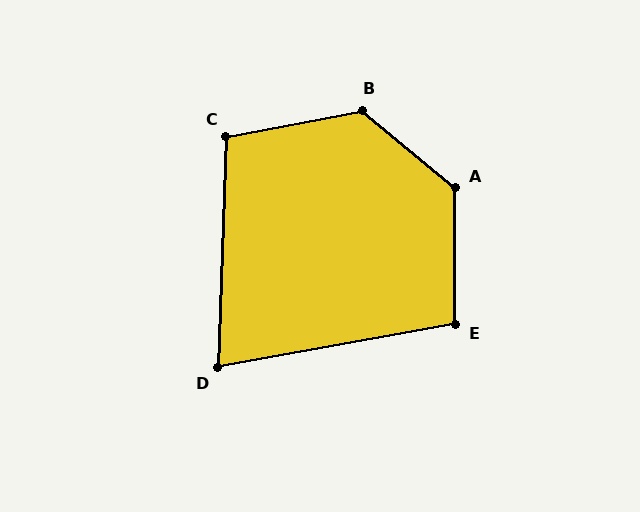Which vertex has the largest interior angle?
A, at approximately 130 degrees.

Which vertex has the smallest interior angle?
D, at approximately 77 degrees.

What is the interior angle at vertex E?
Approximately 100 degrees (obtuse).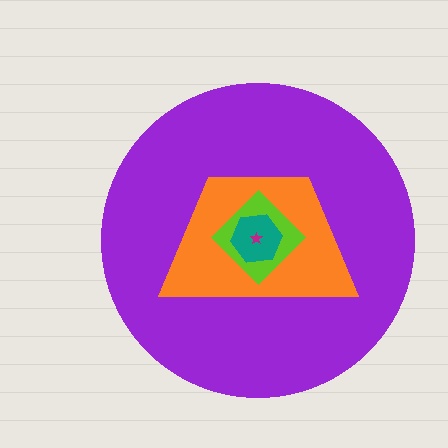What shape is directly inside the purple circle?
The orange trapezoid.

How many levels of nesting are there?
5.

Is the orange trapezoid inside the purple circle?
Yes.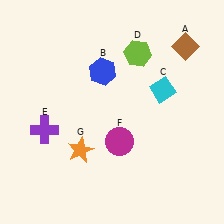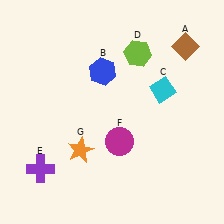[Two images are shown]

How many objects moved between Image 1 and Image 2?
1 object moved between the two images.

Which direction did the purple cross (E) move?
The purple cross (E) moved down.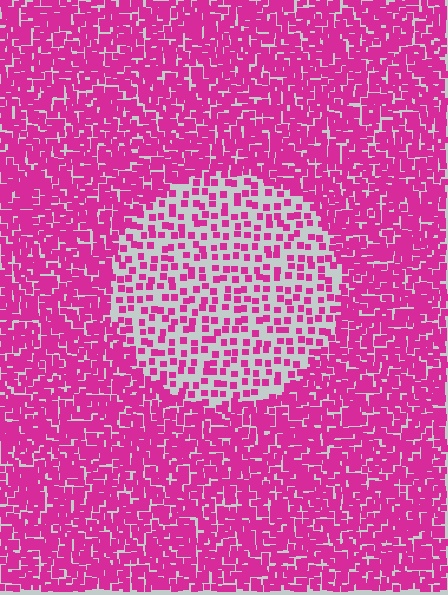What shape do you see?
I see a circle.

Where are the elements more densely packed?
The elements are more densely packed outside the circle boundary.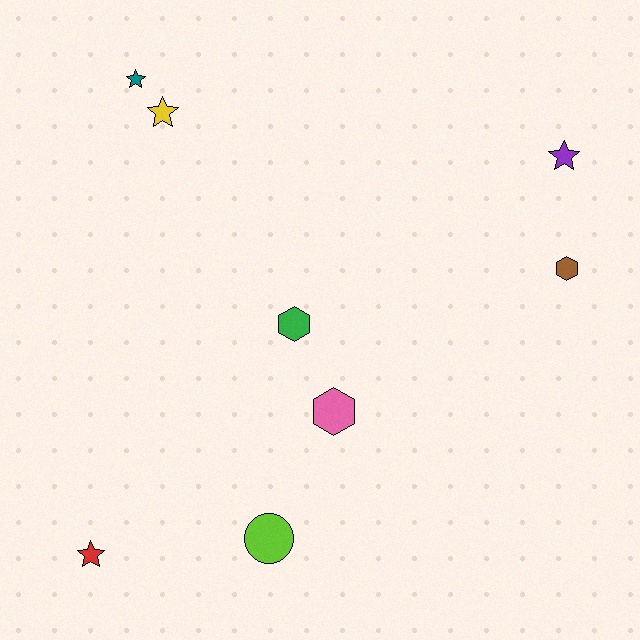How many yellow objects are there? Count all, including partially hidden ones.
There is 1 yellow object.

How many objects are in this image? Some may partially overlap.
There are 8 objects.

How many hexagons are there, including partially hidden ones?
There are 3 hexagons.